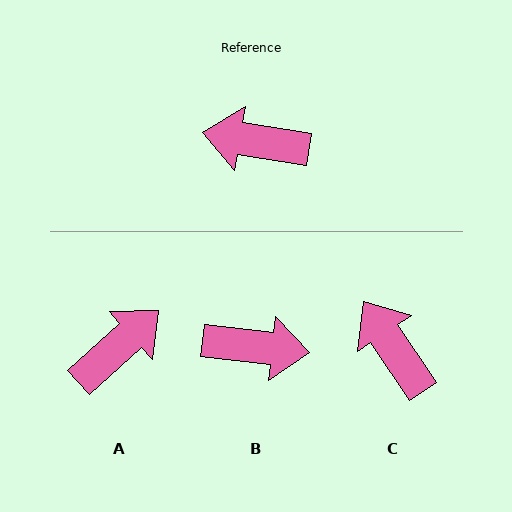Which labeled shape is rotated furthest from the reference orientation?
B, about 178 degrees away.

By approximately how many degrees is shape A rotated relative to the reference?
Approximately 129 degrees clockwise.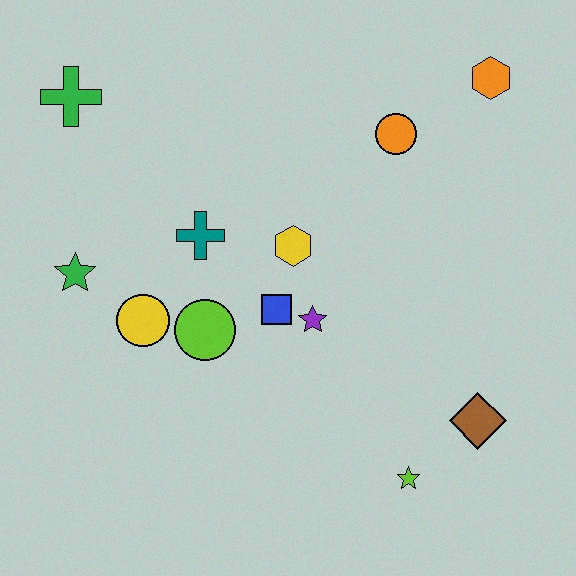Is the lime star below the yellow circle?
Yes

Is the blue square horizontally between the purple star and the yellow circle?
Yes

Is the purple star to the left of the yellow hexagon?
No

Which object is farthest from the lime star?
The green cross is farthest from the lime star.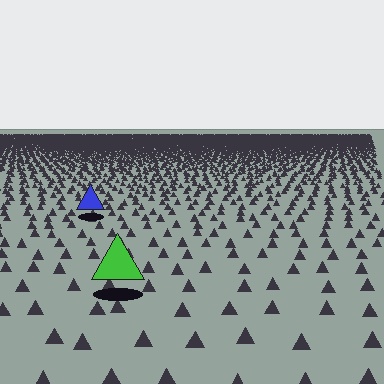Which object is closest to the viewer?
The green triangle is closest. The texture marks near it are larger and more spread out.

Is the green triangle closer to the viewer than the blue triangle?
Yes. The green triangle is closer — you can tell from the texture gradient: the ground texture is coarser near it.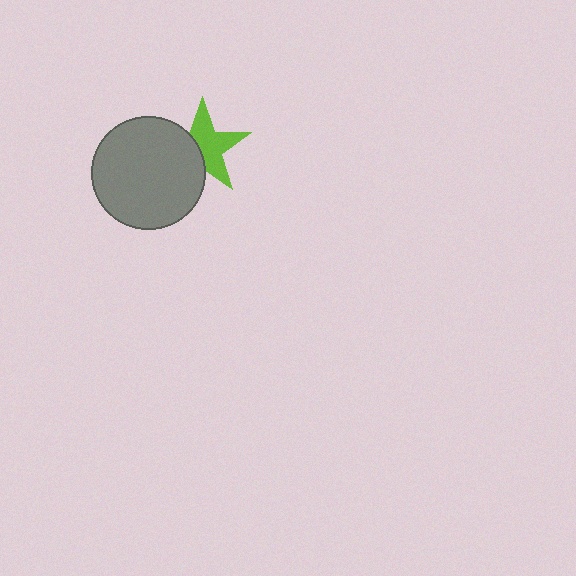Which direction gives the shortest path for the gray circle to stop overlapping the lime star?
Moving left gives the shortest separation.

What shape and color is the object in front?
The object in front is a gray circle.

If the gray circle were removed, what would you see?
You would see the complete lime star.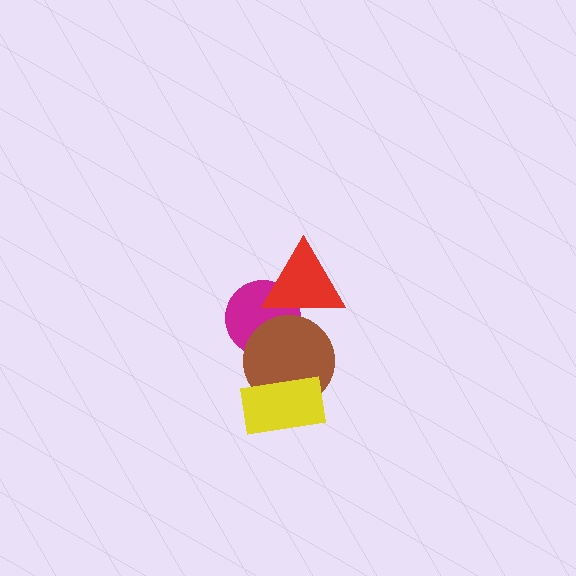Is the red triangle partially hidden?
No, no other shape covers it.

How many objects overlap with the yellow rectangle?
1 object overlaps with the yellow rectangle.